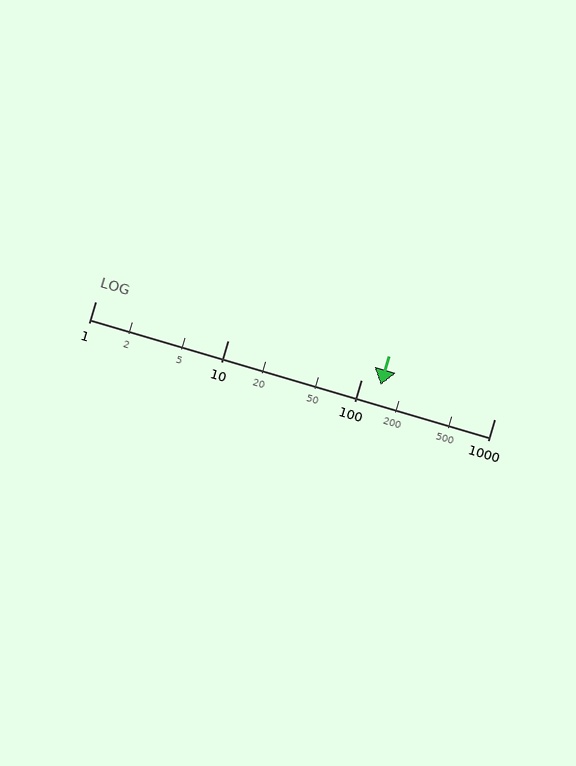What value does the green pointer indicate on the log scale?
The pointer indicates approximately 140.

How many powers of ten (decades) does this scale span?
The scale spans 3 decades, from 1 to 1000.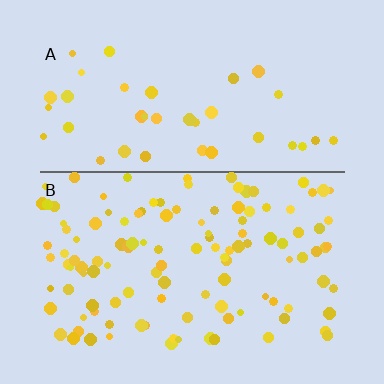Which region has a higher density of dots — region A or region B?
B (the bottom).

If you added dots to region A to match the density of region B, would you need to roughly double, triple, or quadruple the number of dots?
Approximately triple.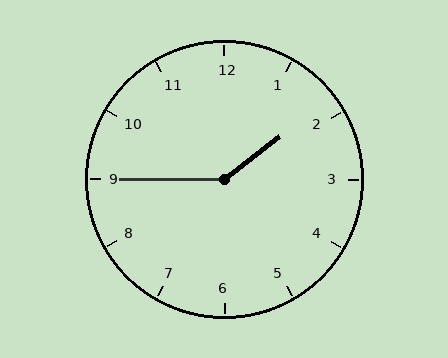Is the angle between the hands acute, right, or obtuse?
It is obtuse.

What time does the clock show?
1:45.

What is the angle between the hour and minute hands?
Approximately 142 degrees.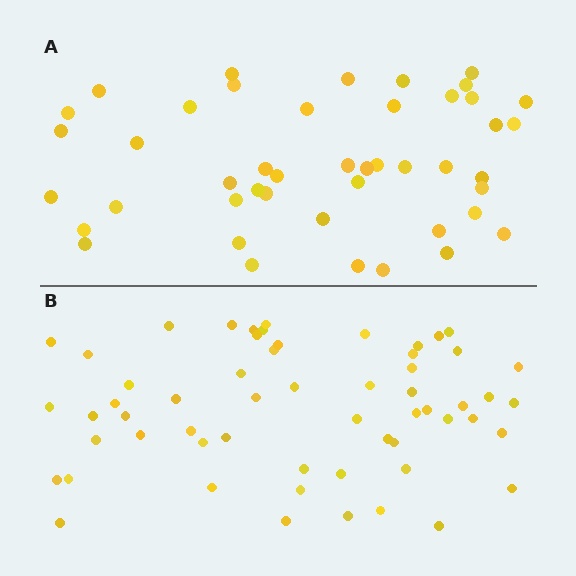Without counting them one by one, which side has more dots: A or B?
Region B (the bottom region) has more dots.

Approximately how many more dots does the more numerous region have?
Region B has approximately 15 more dots than region A.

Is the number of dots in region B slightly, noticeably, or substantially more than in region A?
Region B has noticeably more, but not dramatically so. The ratio is roughly 1.3 to 1.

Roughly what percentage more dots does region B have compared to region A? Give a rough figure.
About 30% more.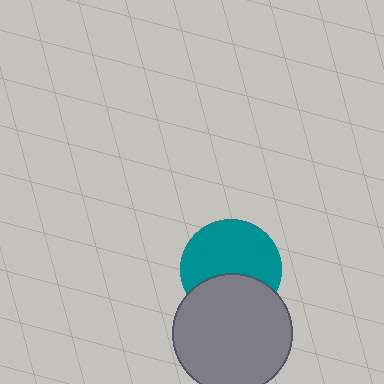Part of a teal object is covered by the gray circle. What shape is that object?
It is a circle.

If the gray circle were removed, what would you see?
You would see the complete teal circle.